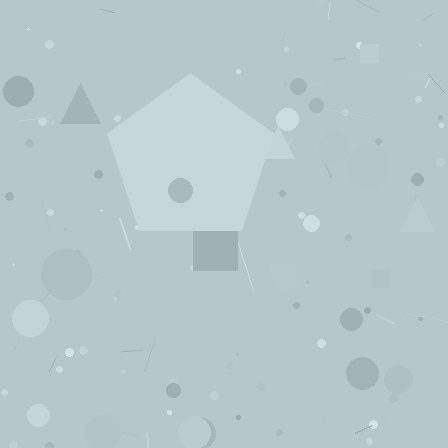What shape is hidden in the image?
A pentagon is hidden in the image.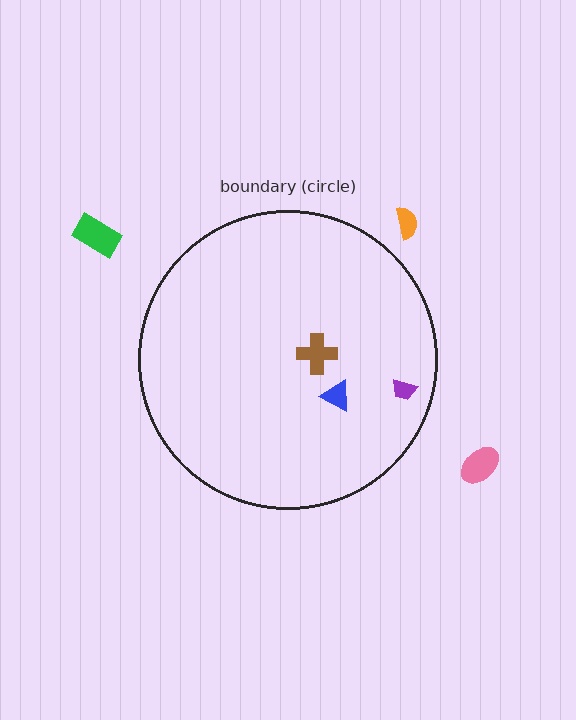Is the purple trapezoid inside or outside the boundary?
Inside.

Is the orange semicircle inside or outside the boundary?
Outside.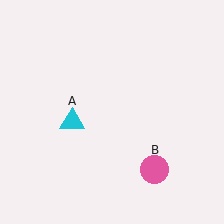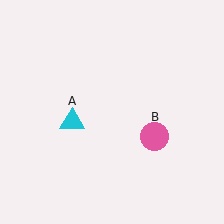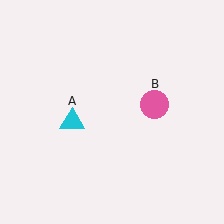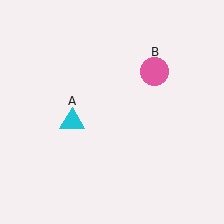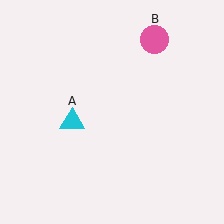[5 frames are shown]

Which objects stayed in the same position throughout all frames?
Cyan triangle (object A) remained stationary.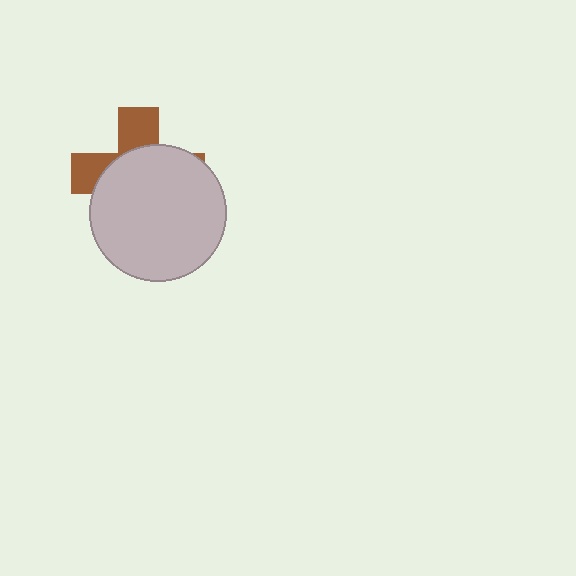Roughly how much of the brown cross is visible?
A small part of it is visible (roughly 32%).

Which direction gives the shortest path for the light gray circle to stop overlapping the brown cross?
Moving down gives the shortest separation.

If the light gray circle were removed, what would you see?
You would see the complete brown cross.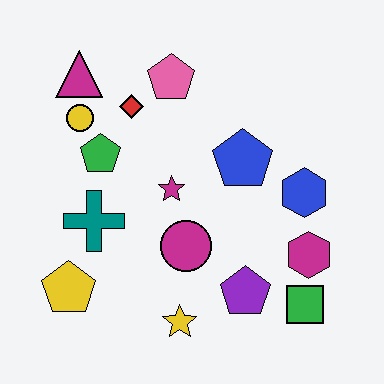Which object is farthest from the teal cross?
The green square is farthest from the teal cross.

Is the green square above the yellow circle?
No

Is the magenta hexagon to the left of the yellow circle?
No